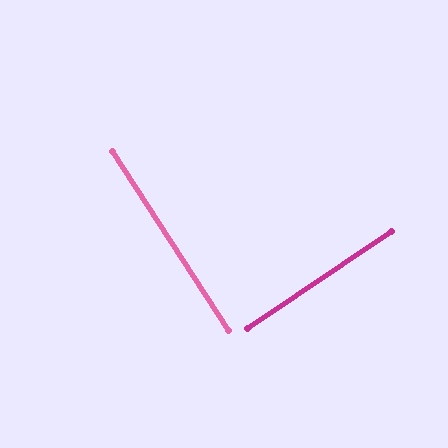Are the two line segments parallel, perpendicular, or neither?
Perpendicular — they meet at approximately 89°.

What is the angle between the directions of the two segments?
Approximately 89 degrees.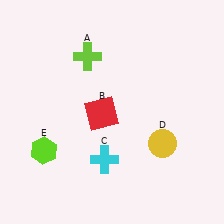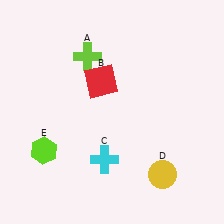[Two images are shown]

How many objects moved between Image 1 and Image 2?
2 objects moved between the two images.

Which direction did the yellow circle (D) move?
The yellow circle (D) moved down.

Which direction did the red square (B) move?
The red square (B) moved up.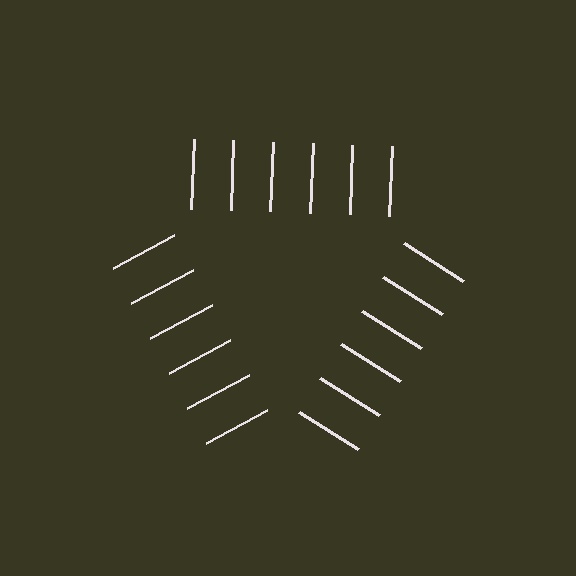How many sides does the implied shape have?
3 sides — the line-ends trace a triangle.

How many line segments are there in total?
18 — 6 along each of the 3 edges.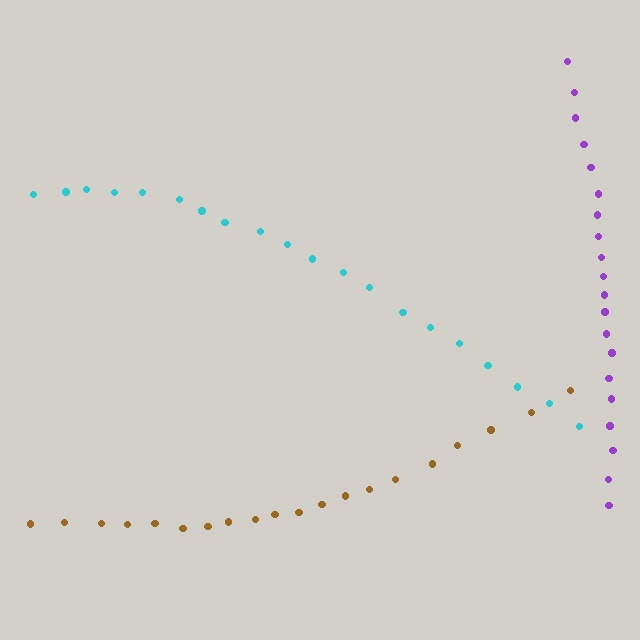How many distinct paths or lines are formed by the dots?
There are 3 distinct paths.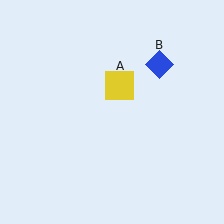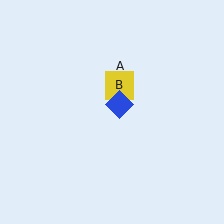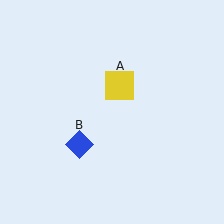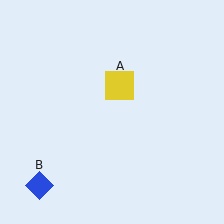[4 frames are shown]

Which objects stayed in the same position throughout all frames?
Yellow square (object A) remained stationary.